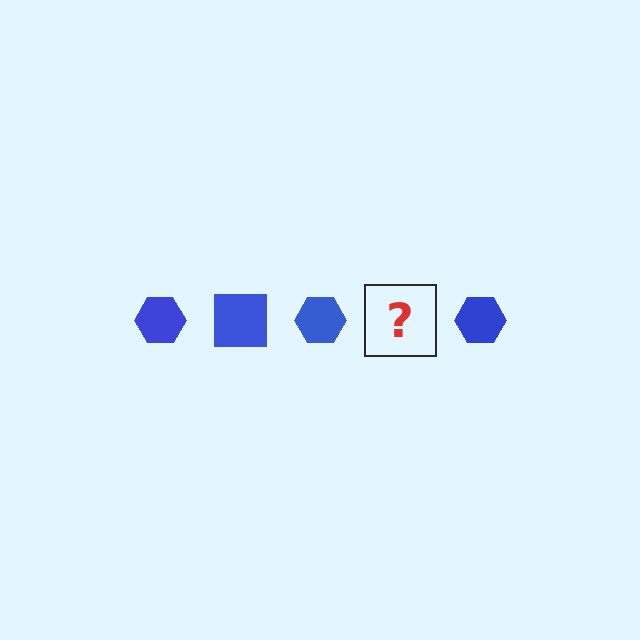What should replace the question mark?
The question mark should be replaced with a blue square.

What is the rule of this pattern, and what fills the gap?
The rule is that the pattern cycles through hexagon, square shapes in blue. The gap should be filled with a blue square.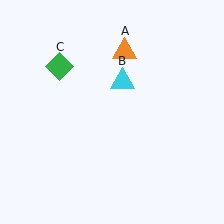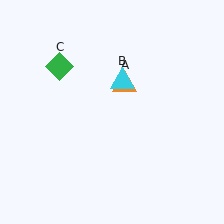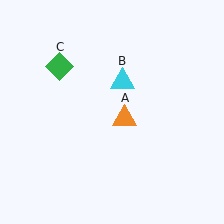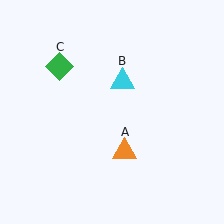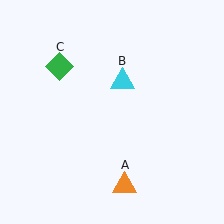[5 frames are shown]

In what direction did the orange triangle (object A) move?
The orange triangle (object A) moved down.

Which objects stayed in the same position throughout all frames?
Cyan triangle (object B) and green diamond (object C) remained stationary.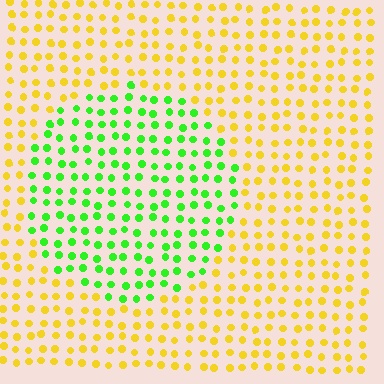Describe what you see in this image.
The image is filled with small yellow elements in a uniform arrangement. A circle-shaped region is visible where the elements are tinted to a slightly different hue, forming a subtle color boundary.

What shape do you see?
I see a circle.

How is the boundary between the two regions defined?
The boundary is defined purely by a slight shift in hue (about 66 degrees). Spacing, size, and orientation are identical on both sides.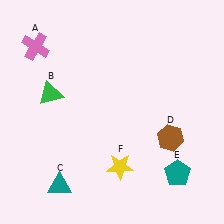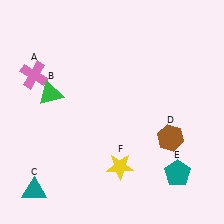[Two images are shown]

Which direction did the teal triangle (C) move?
The teal triangle (C) moved left.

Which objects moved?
The objects that moved are: the pink cross (A), the teal triangle (C).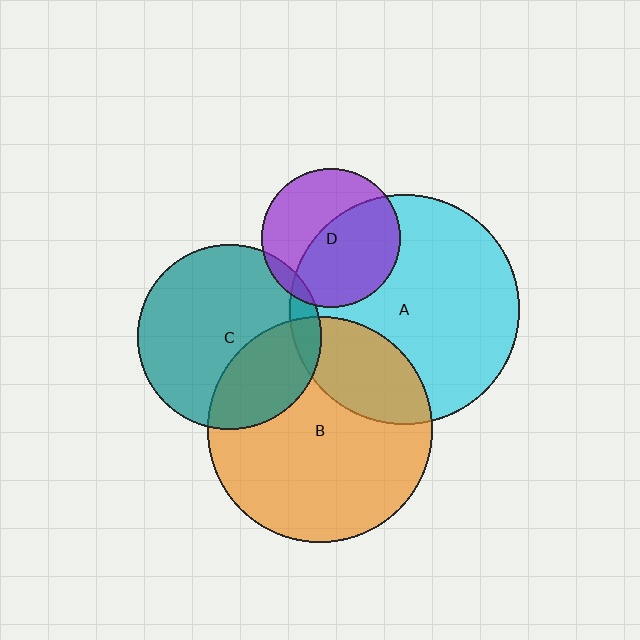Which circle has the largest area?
Circle A (cyan).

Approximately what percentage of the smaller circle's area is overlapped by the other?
Approximately 25%.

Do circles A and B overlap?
Yes.